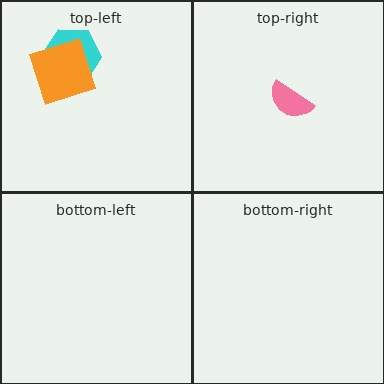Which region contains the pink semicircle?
The top-right region.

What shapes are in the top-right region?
The pink semicircle.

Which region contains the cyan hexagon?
The top-left region.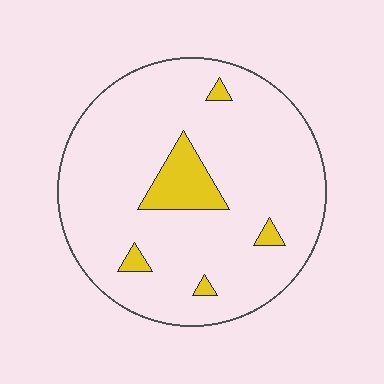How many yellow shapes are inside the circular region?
5.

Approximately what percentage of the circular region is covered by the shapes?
Approximately 10%.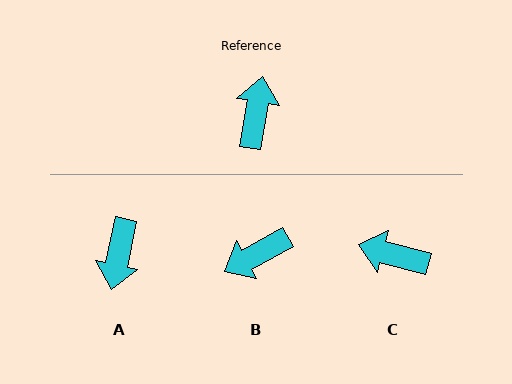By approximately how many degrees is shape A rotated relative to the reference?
Approximately 178 degrees counter-clockwise.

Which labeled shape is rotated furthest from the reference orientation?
A, about 178 degrees away.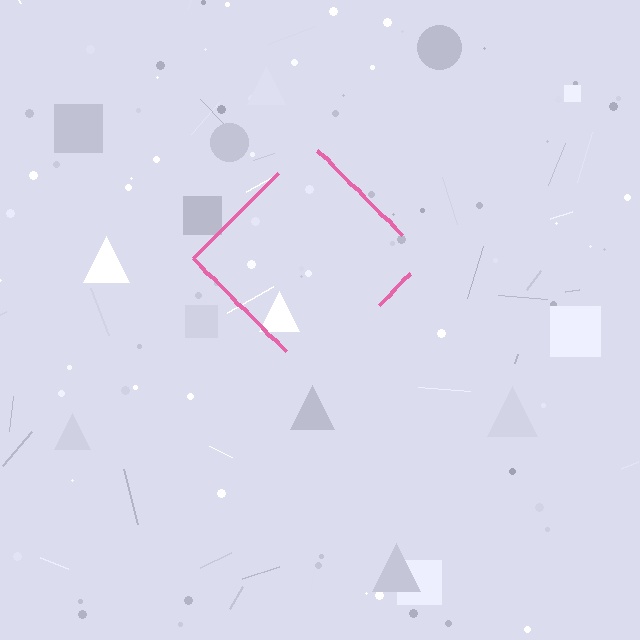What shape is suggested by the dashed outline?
The dashed outline suggests a diamond.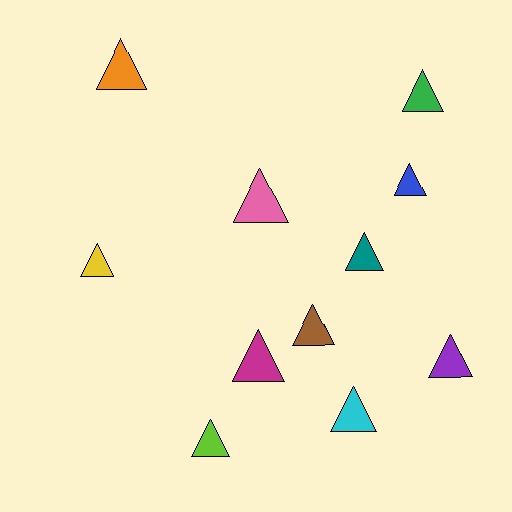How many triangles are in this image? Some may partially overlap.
There are 11 triangles.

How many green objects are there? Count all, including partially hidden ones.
There is 1 green object.